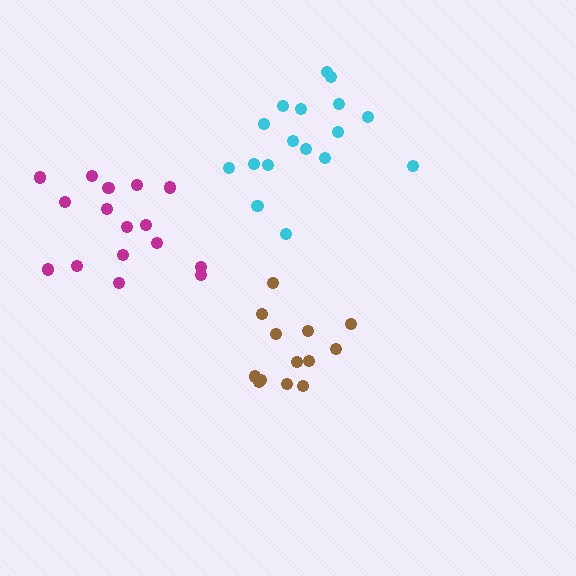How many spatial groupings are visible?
There are 3 spatial groupings.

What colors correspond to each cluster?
The clusters are colored: brown, magenta, cyan.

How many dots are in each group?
Group 1: 13 dots, Group 2: 16 dots, Group 3: 18 dots (47 total).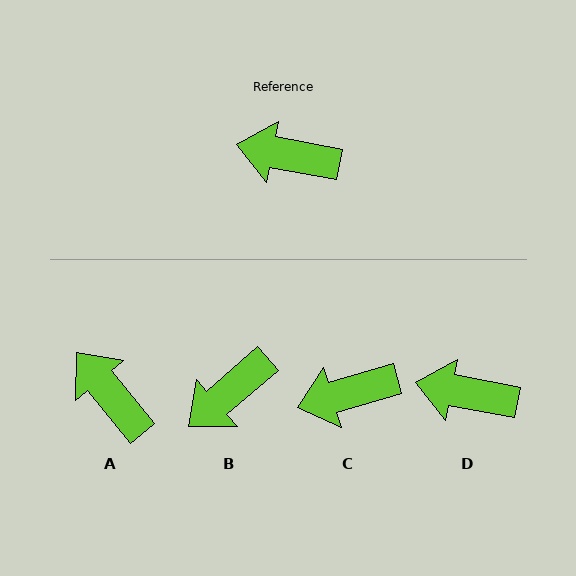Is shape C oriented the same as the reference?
No, it is off by about 27 degrees.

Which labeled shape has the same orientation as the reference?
D.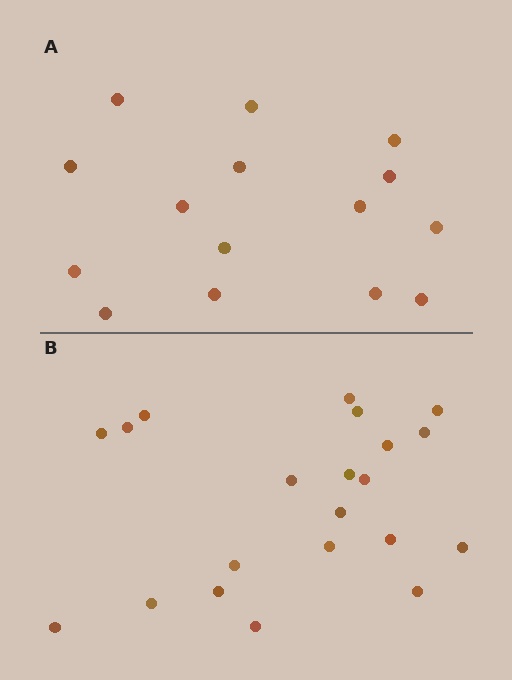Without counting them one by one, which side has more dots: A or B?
Region B (the bottom region) has more dots.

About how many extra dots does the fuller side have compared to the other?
Region B has about 6 more dots than region A.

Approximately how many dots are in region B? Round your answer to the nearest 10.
About 20 dots. (The exact count is 21, which rounds to 20.)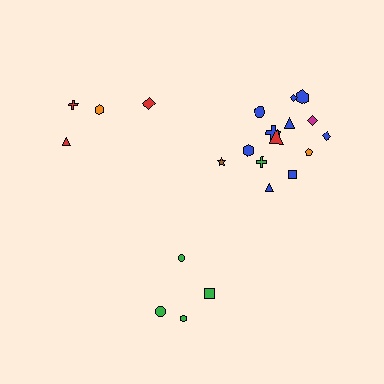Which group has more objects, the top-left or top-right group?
The top-right group.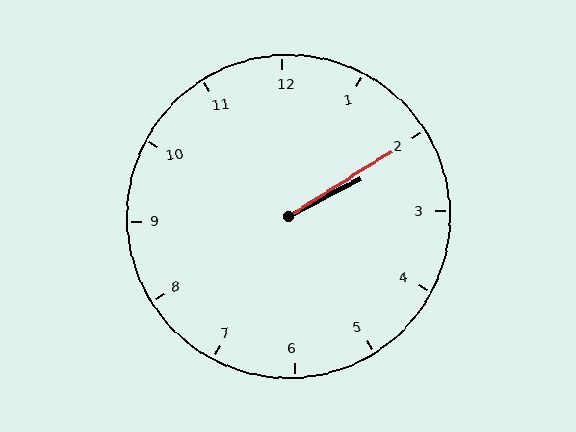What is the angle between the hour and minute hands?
Approximately 5 degrees.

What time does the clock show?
2:10.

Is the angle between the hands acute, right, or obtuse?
It is acute.